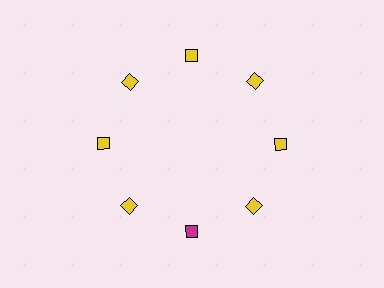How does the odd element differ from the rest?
It has a different color: magenta instead of yellow.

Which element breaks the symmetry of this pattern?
The magenta diamond at roughly the 6 o'clock position breaks the symmetry. All other shapes are yellow diamonds.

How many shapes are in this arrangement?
There are 8 shapes arranged in a ring pattern.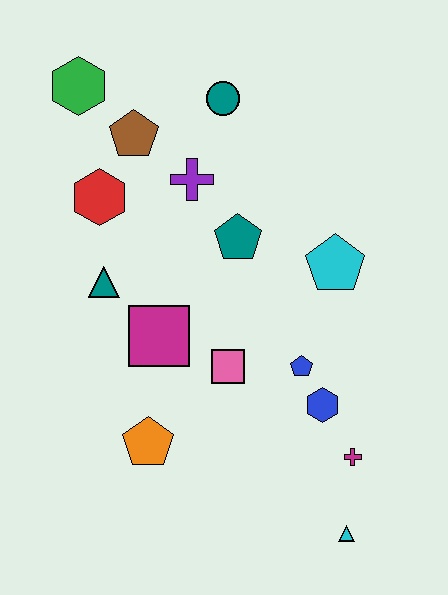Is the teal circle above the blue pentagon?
Yes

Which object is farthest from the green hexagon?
The cyan triangle is farthest from the green hexagon.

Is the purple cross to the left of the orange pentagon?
No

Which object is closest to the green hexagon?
The brown pentagon is closest to the green hexagon.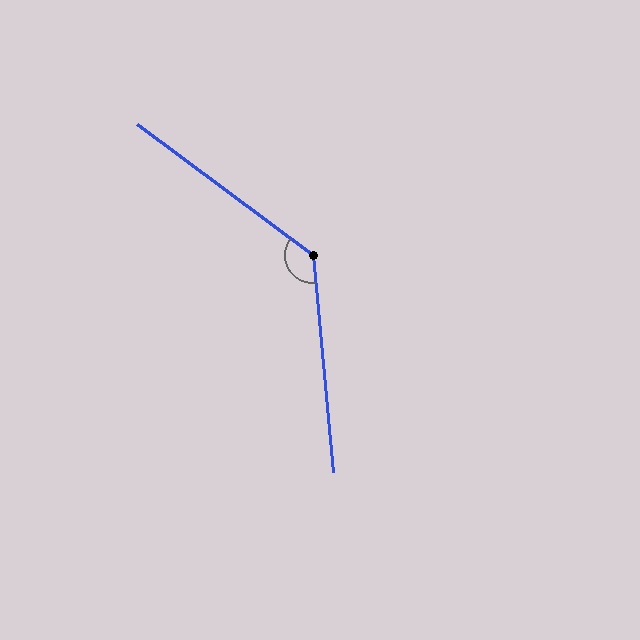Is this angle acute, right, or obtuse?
It is obtuse.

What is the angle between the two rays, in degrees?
Approximately 132 degrees.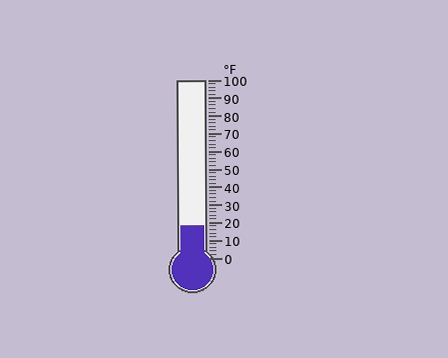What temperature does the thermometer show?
The thermometer shows approximately 18°F.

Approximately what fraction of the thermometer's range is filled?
The thermometer is filled to approximately 20% of its range.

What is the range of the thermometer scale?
The thermometer scale ranges from 0°F to 100°F.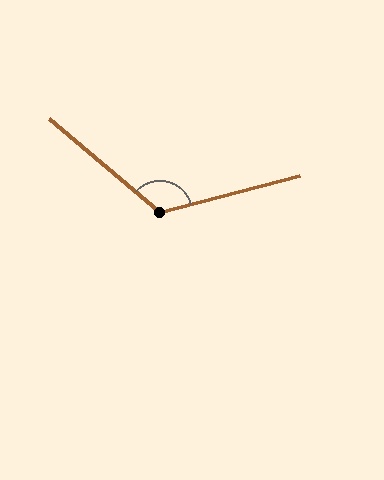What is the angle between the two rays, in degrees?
Approximately 125 degrees.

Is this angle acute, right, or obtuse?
It is obtuse.